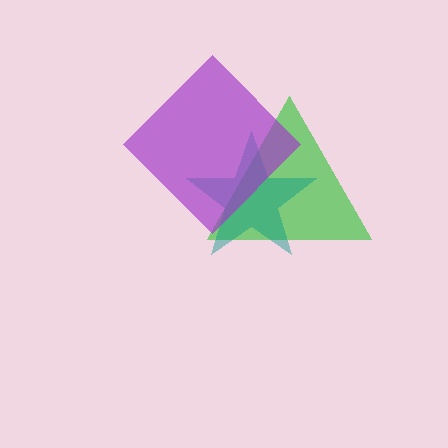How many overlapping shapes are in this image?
There are 3 overlapping shapes in the image.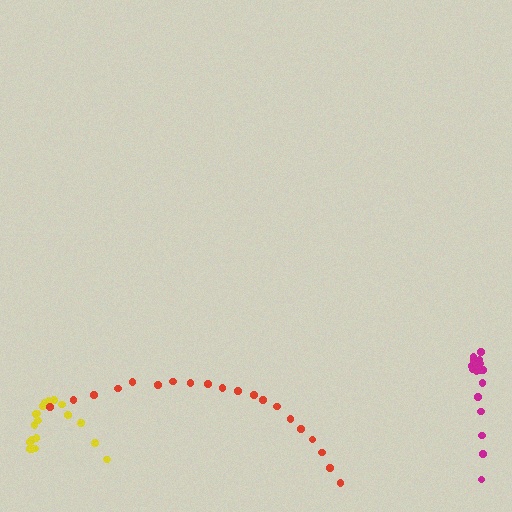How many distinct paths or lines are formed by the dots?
There are 3 distinct paths.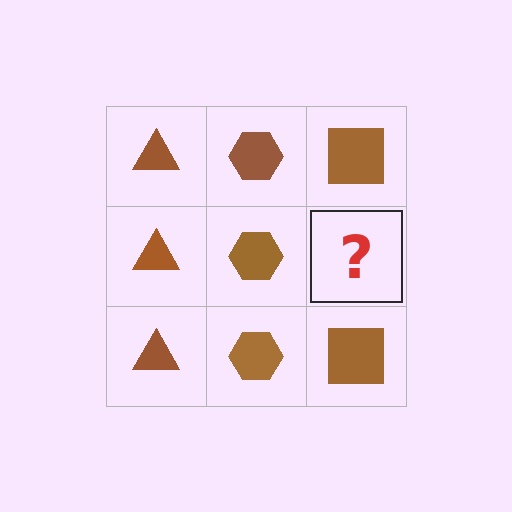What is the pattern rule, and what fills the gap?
The rule is that each column has a consistent shape. The gap should be filled with a brown square.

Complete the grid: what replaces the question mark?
The question mark should be replaced with a brown square.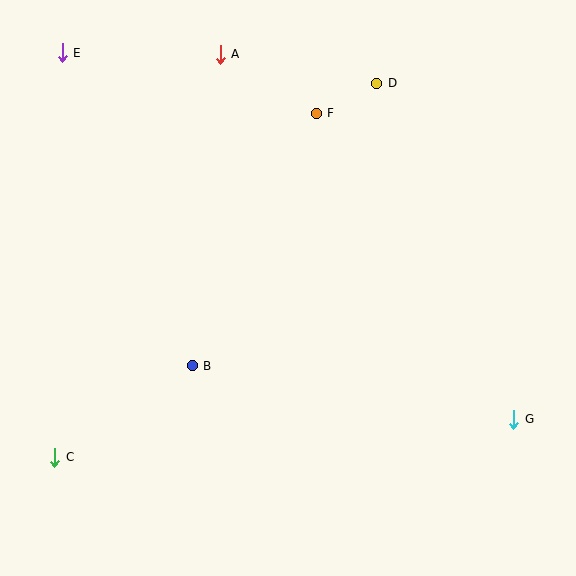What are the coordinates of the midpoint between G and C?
The midpoint between G and C is at (284, 438).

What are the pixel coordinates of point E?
Point E is at (62, 53).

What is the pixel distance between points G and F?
The distance between G and F is 364 pixels.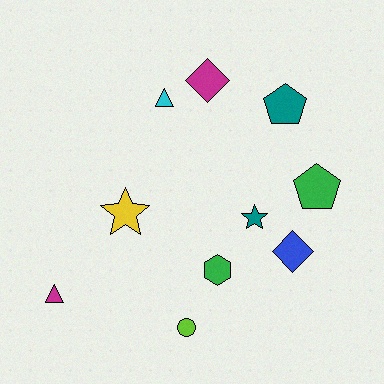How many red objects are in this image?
There are no red objects.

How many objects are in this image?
There are 10 objects.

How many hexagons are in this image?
There is 1 hexagon.